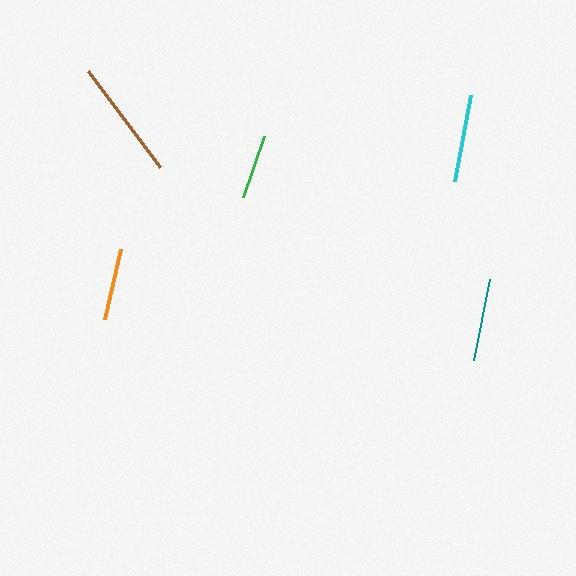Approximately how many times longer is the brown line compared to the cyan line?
The brown line is approximately 1.4 times the length of the cyan line.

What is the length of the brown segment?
The brown segment is approximately 121 pixels long.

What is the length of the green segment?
The green segment is approximately 64 pixels long.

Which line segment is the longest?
The brown line is the longest at approximately 121 pixels.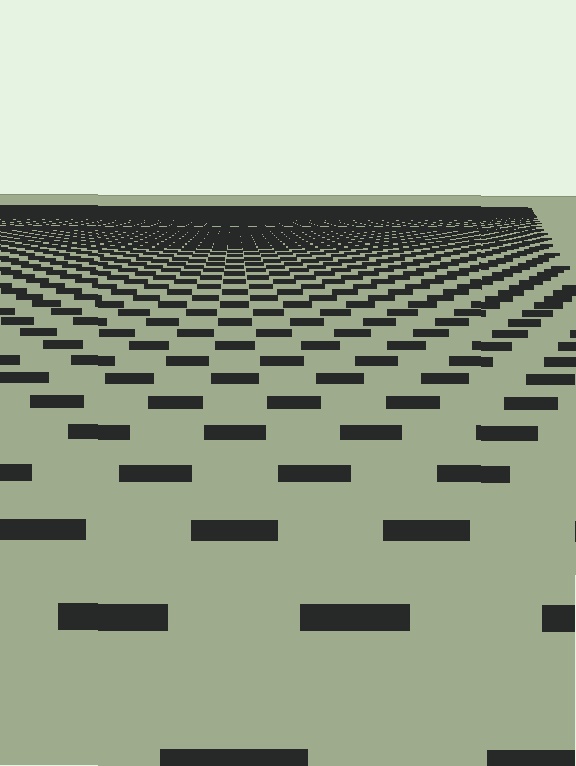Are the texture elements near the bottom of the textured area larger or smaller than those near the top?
Larger. Near the bottom, elements are closer to the viewer and appear at a bigger on-screen size.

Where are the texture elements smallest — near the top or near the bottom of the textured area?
Near the top.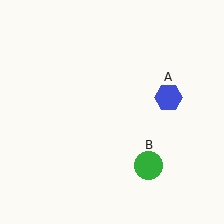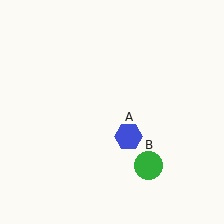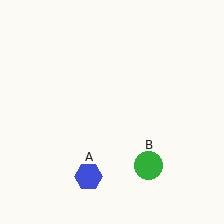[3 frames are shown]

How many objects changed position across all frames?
1 object changed position: blue hexagon (object A).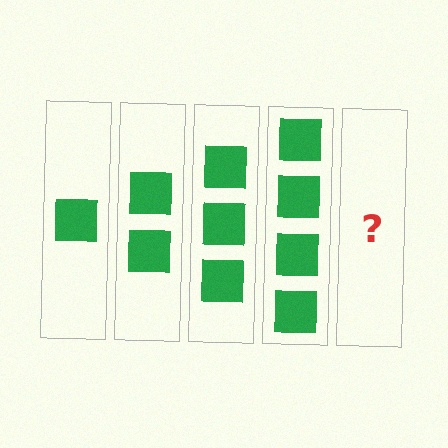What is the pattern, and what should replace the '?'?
The pattern is that each step adds one more square. The '?' should be 5 squares.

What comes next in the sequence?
The next element should be 5 squares.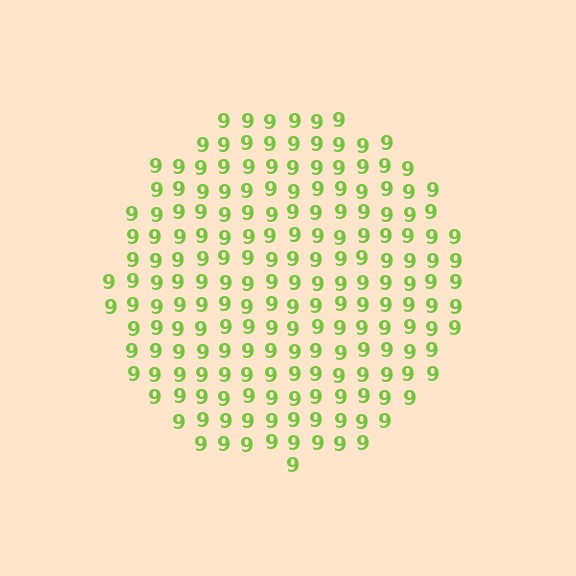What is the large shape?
The large shape is a circle.